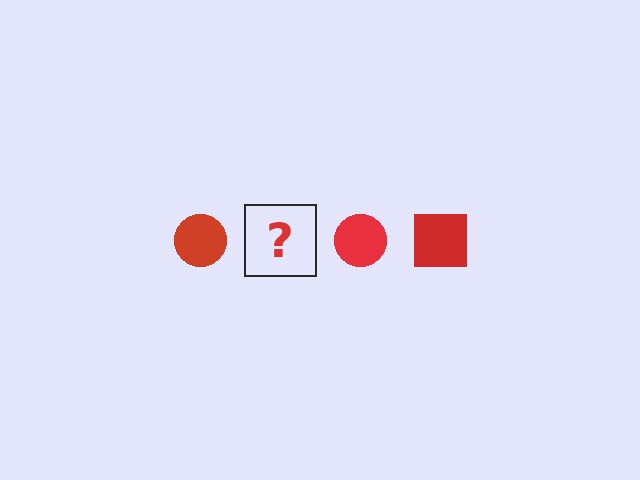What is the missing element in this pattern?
The missing element is a red square.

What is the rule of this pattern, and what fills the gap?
The rule is that the pattern cycles through circle, square shapes in red. The gap should be filled with a red square.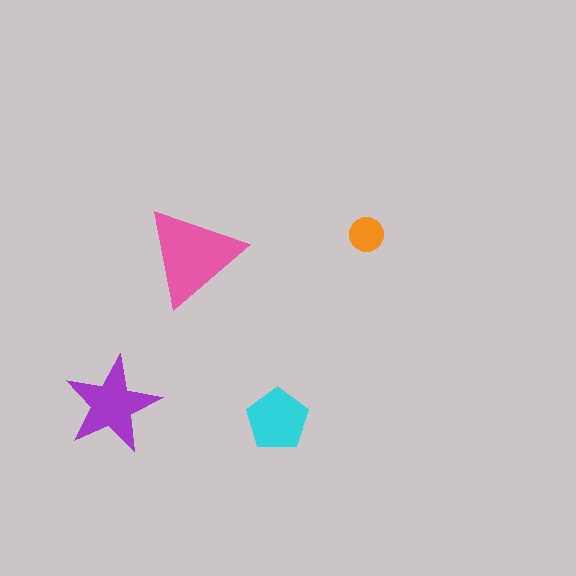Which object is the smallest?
The orange circle.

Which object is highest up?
The orange circle is topmost.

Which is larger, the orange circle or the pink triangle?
The pink triangle.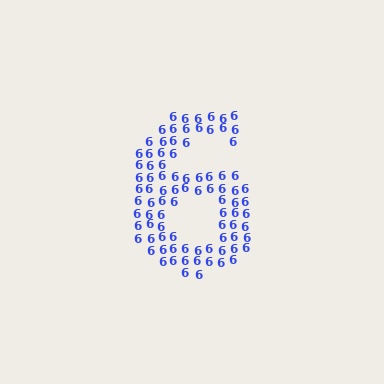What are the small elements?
The small elements are digit 6's.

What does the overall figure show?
The overall figure shows the digit 6.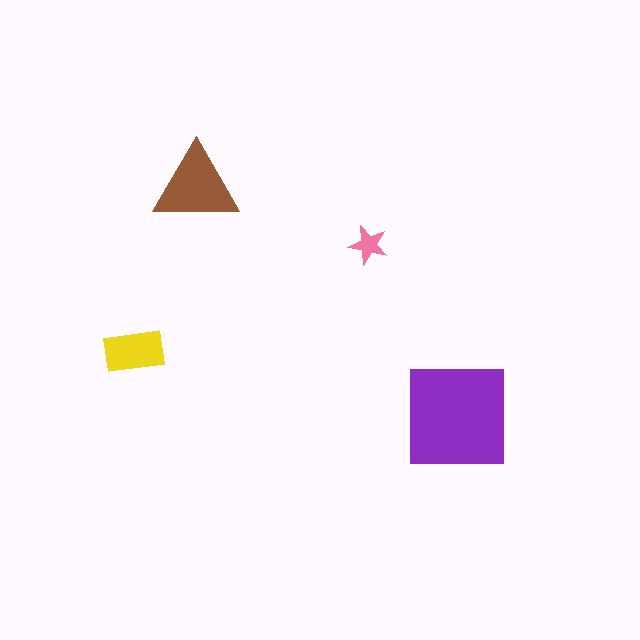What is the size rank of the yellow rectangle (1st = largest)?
3rd.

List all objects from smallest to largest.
The pink star, the yellow rectangle, the brown triangle, the purple square.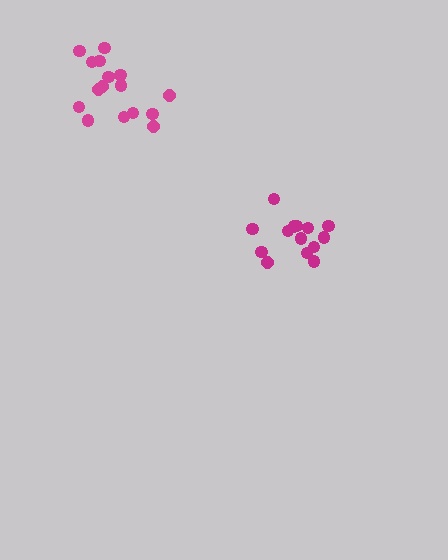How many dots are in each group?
Group 1: 16 dots, Group 2: 14 dots (30 total).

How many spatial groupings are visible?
There are 2 spatial groupings.